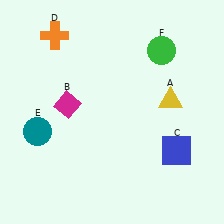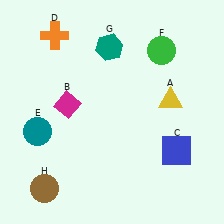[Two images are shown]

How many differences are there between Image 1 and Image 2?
There are 2 differences between the two images.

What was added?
A teal hexagon (G), a brown circle (H) were added in Image 2.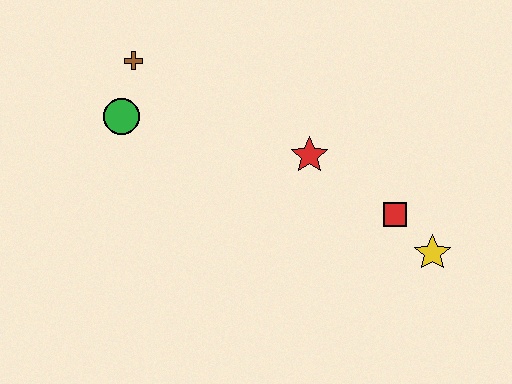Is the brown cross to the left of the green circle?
No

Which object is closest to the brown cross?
The green circle is closest to the brown cross.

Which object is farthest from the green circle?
The yellow star is farthest from the green circle.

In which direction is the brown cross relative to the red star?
The brown cross is to the left of the red star.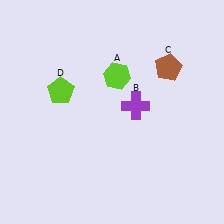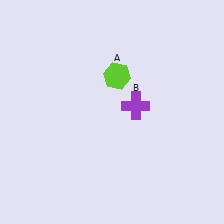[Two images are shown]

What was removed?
The lime pentagon (D), the brown pentagon (C) were removed in Image 2.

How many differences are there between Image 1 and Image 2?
There are 2 differences between the two images.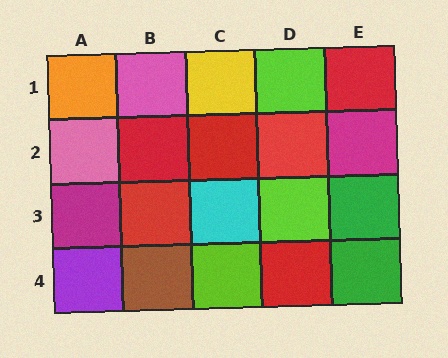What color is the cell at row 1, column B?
Pink.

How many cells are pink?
2 cells are pink.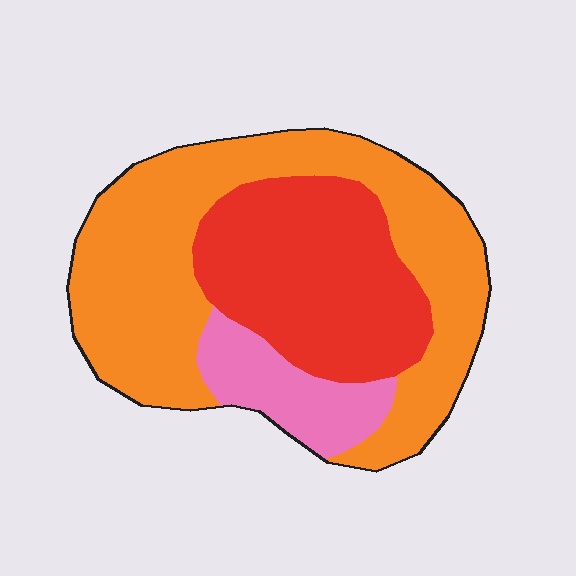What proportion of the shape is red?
Red takes up about one third (1/3) of the shape.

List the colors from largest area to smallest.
From largest to smallest: orange, red, pink.